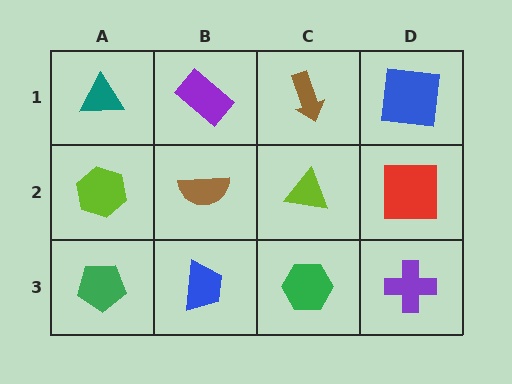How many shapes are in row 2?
4 shapes.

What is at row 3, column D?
A purple cross.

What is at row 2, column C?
A lime triangle.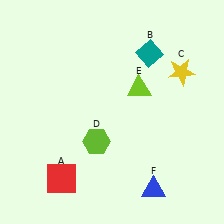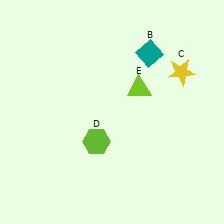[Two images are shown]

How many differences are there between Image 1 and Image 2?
There are 2 differences between the two images.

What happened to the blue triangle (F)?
The blue triangle (F) was removed in Image 2. It was in the bottom-right area of Image 1.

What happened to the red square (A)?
The red square (A) was removed in Image 2. It was in the bottom-left area of Image 1.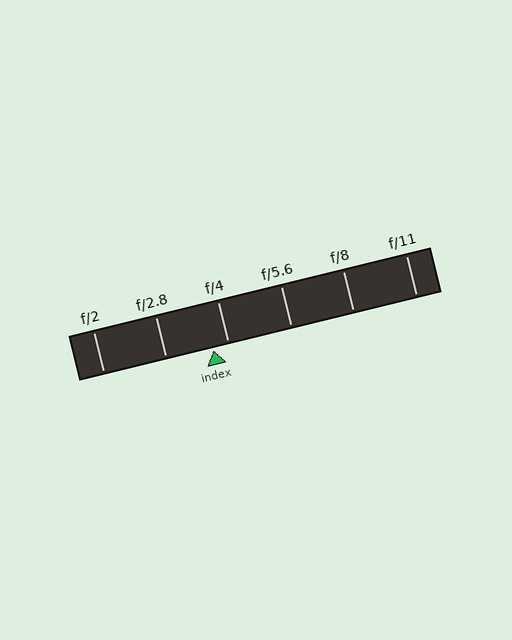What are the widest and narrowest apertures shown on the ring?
The widest aperture shown is f/2 and the narrowest is f/11.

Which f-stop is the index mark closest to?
The index mark is closest to f/4.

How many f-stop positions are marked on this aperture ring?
There are 6 f-stop positions marked.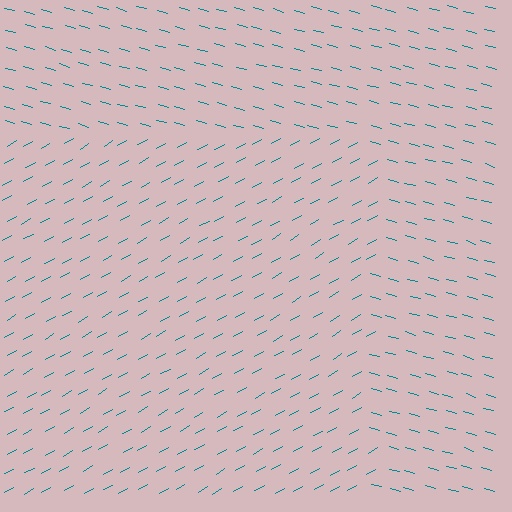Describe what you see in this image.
The image is filled with small teal line segments. A rectangle region in the image has lines oriented differently from the surrounding lines, creating a visible texture boundary.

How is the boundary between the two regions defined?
The boundary is defined purely by a change in line orientation (approximately 45 degrees difference). All lines are the same color and thickness.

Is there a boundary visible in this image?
Yes, there is a texture boundary formed by a change in line orientation.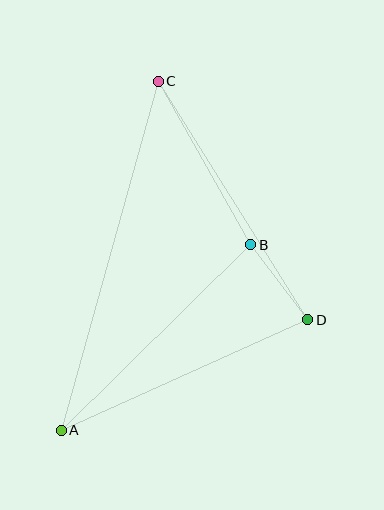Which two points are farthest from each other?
Points A and C are farthest from each other.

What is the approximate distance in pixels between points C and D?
The distance between C and D is approximately 282 pixels.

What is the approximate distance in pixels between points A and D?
The distance between A and D is approximately 270 pixels.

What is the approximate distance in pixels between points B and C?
The distance between B and C is approximately 188 pixels.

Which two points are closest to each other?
Points B and D are closest to each other.